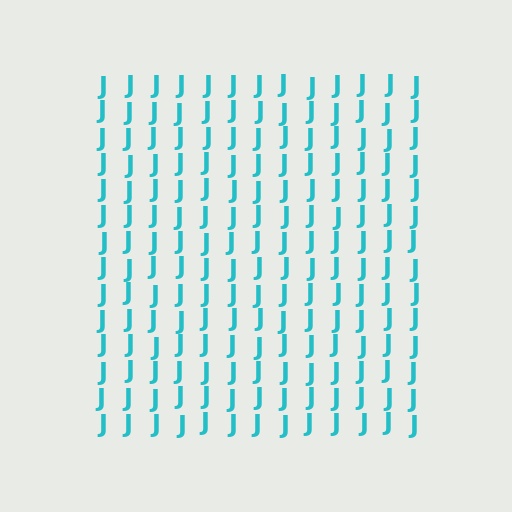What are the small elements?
The small elements are letter J's.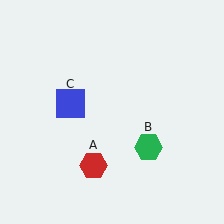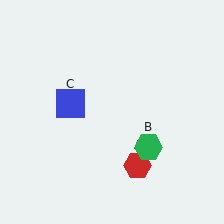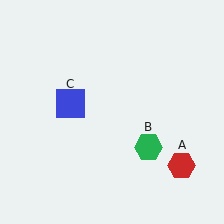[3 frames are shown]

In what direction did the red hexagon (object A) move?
The red hexagon (object A) moved right.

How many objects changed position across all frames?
1 object changed position: red hexagon (object A).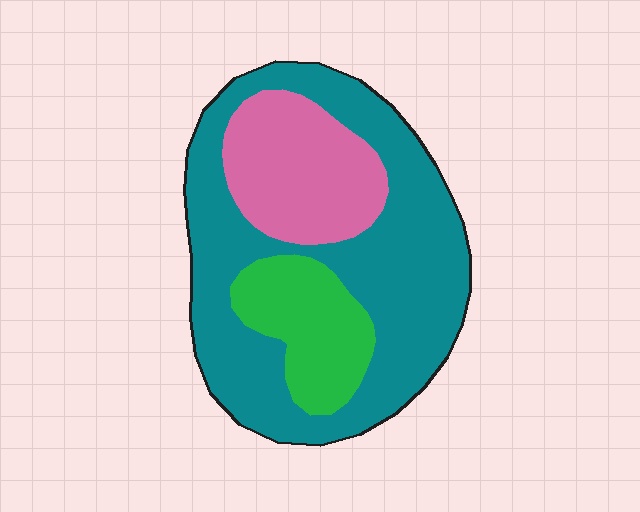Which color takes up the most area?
Teal, at roughly 60%.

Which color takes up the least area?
Green, at roughly 15%.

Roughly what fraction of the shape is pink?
Pink covers 22% of the shape.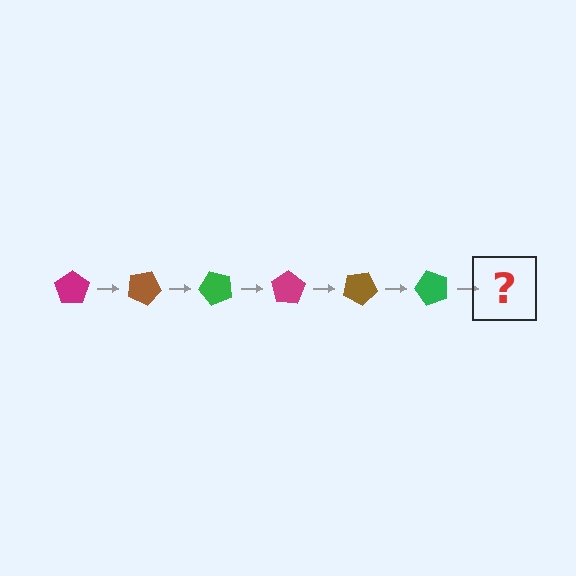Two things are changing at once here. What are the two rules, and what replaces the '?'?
The two rules are that it rotates 25 degrees each step and the color cycles through magenta, brown, and green. The '?' should be a magenta pentagon, rotated 150 degrees from the start.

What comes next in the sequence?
The next element should be a magenta pentagon, rotated 150 degrees from the start.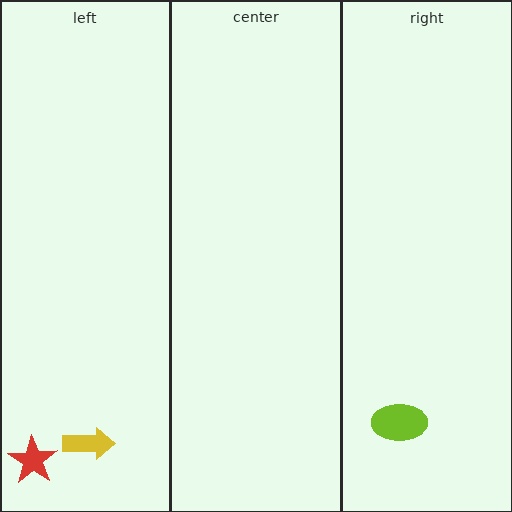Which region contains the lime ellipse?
The right region.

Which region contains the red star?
The left region.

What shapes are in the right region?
The lime ellipse.